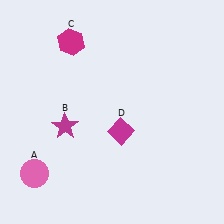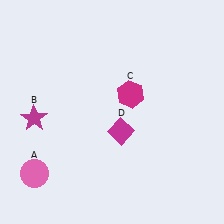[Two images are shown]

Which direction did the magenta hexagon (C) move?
The magenta hexagon (C) moved right.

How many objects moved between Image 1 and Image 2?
2 objects moved between the two images.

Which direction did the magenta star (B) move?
The magenta star (B) moved left.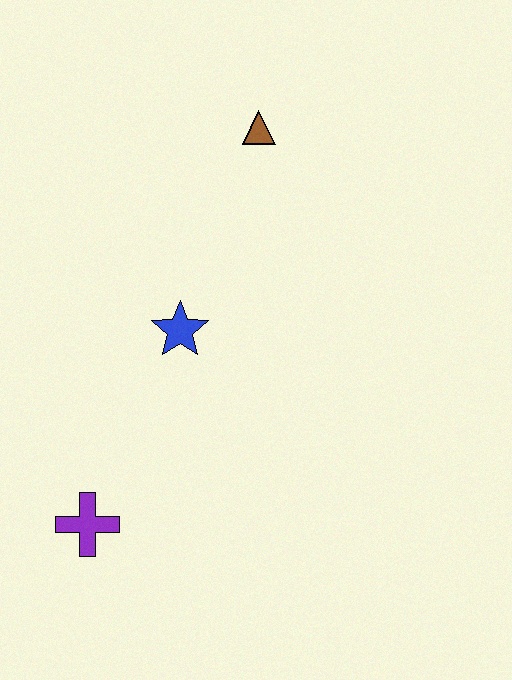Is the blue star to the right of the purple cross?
Yes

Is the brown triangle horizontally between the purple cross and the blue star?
No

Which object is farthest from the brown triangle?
The purple cross is farthest from the brown triangle.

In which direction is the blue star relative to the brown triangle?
The blue star is below the brown triangle.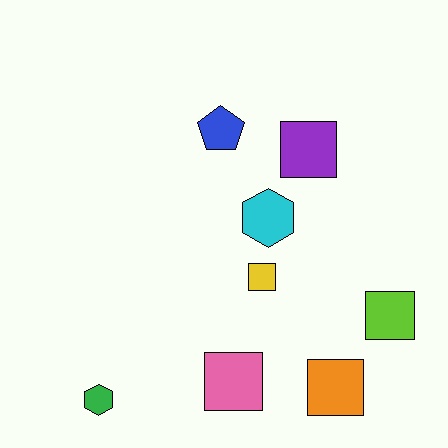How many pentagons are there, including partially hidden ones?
There is 1 pentagon.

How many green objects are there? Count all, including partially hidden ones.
There is 1 green object.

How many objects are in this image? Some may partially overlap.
There are 8 objects.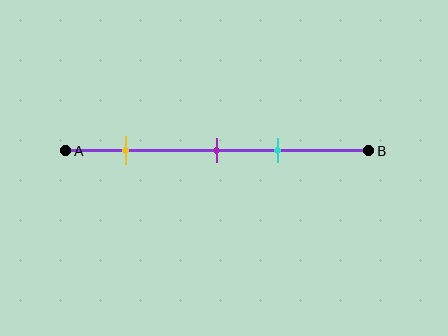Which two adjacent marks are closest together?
The purple and cyan marks are the closest adjacent pair.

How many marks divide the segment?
There are 3 marks dividing the segment.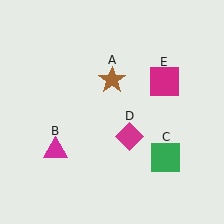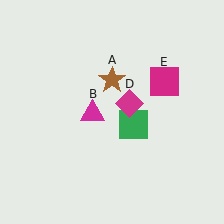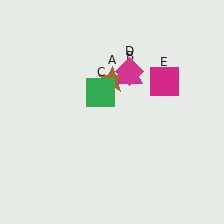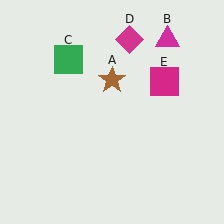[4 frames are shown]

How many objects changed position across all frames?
3 objects changed position: magenta triangle (object B), green square (object C), magenta diamond (object D).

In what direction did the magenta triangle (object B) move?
The magenta triangle (object B) moved up and to the right.